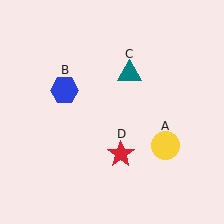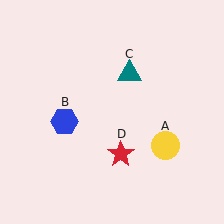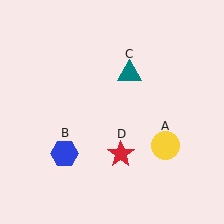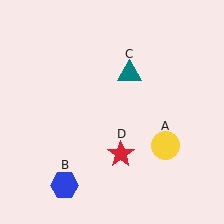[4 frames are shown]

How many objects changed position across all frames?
1 object changed position: blue hexagon (object B).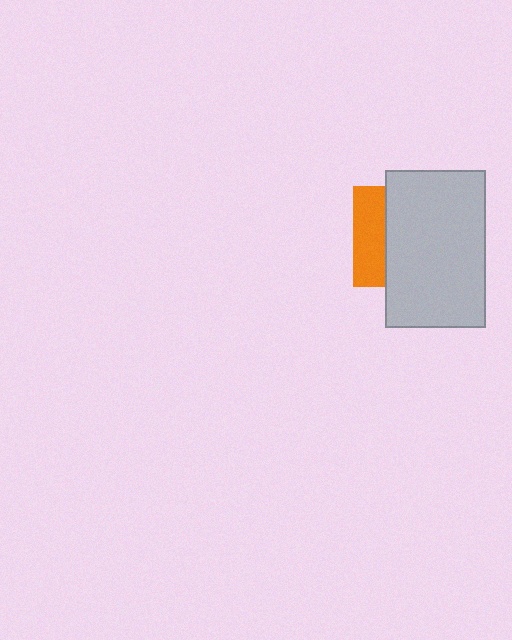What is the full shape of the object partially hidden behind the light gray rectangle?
The partially hidden object is an orange square.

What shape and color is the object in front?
The object in front is a light gray rectangle.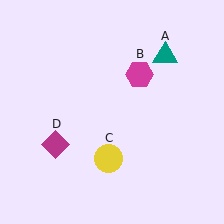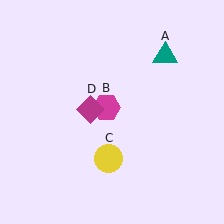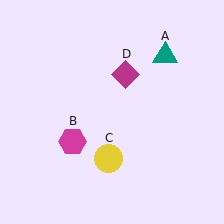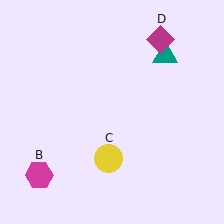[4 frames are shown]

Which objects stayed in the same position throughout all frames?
Teal triangle (object A) and yellow circle (object C) remained stationary.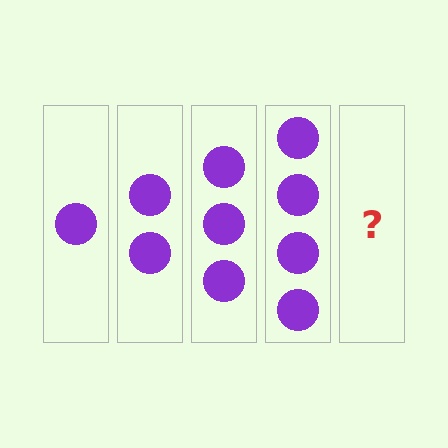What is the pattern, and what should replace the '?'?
The pattern is that each step adds one more circle. The '?' should be 5 circles.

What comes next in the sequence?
The next element should be 5 circles.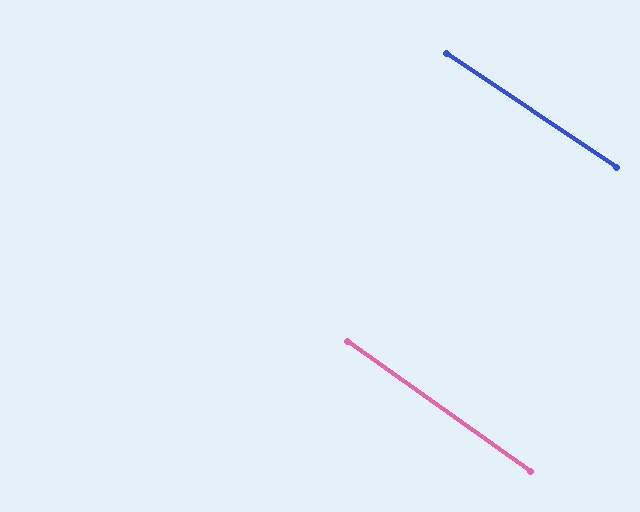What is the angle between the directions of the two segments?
Approximately 2 degrees.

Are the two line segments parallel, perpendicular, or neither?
Parallel — their directions differ by only 1.5°.